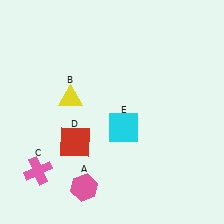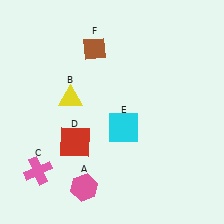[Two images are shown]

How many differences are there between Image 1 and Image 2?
There is 1 difference between the two images.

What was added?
A brown diamond (F) was added in Image 2.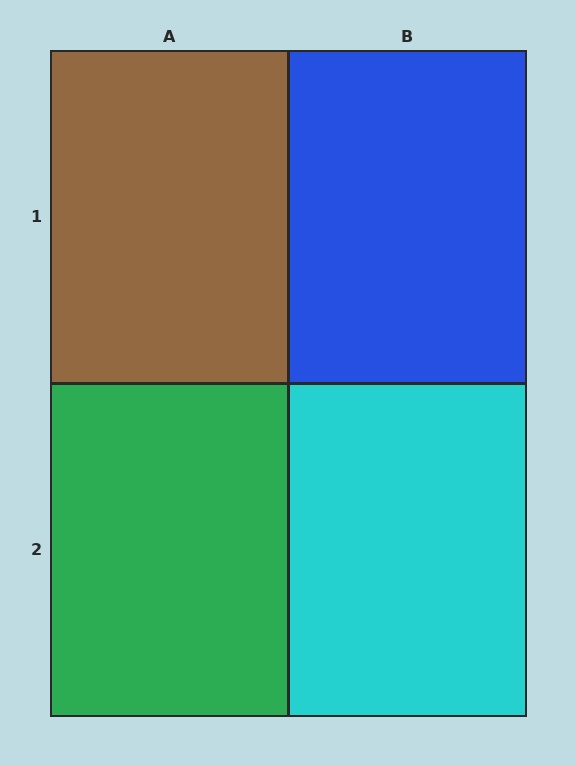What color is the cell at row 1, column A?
Brown.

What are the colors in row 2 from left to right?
Green, cyan.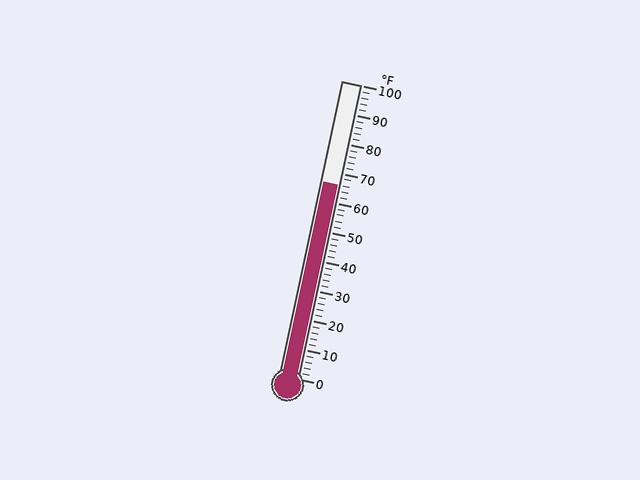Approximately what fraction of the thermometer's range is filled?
The thermometer is filled to approximately 65% of its range.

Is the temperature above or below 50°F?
The temperature is above 50°F.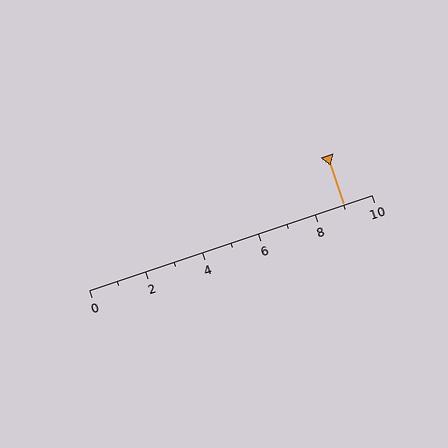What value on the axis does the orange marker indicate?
The marker indicates approximately 9.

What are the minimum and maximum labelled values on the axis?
The axis runs from 0 to 10.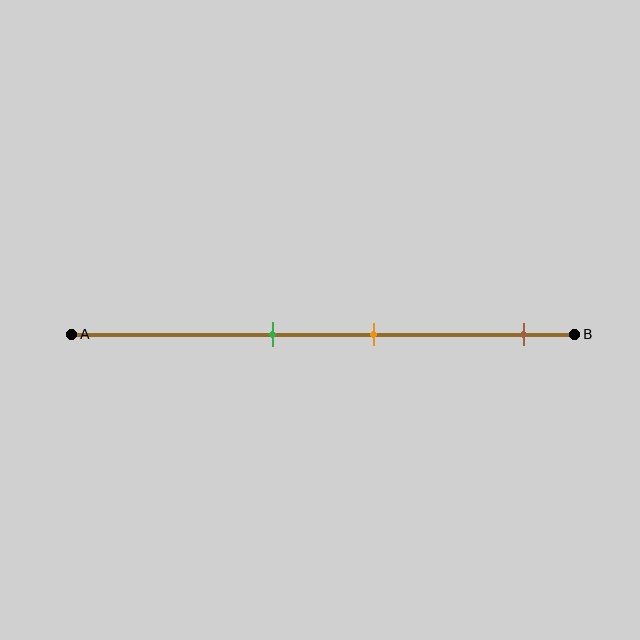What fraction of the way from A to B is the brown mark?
The brown mark is approximately 90% (0.9) of the way from A to B.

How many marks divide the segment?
There are 3 marks dividing the segment.